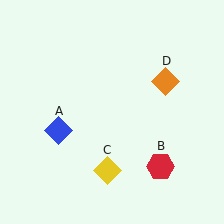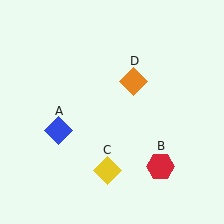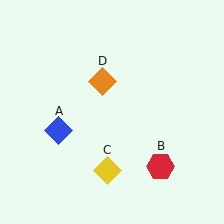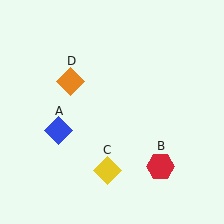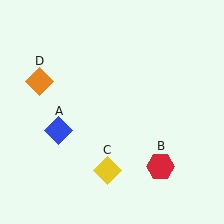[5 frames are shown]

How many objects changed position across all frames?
1 object changed position: orange diamond (object D).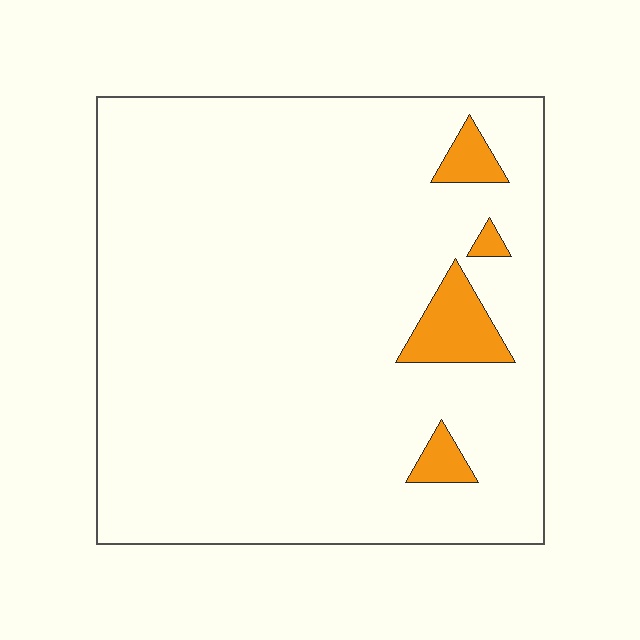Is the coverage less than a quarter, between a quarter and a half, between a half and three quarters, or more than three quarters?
Less than a quarter.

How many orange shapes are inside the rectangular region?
4.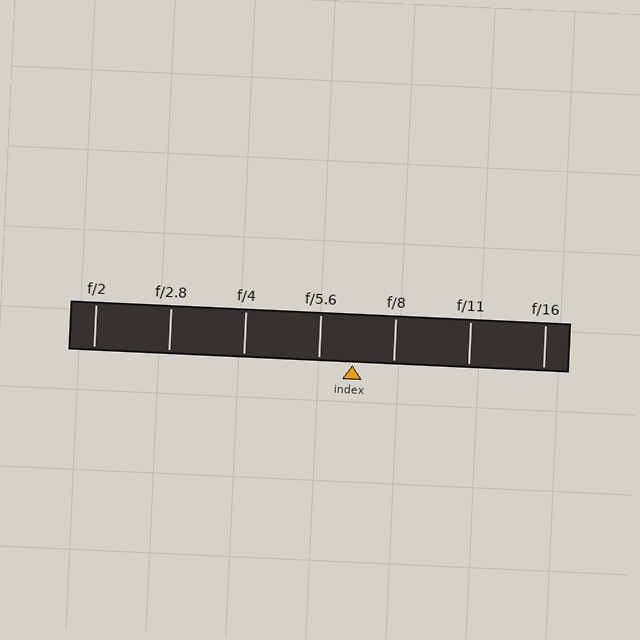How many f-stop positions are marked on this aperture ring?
There are 7 f-stop positions marked.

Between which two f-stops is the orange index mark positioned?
The index mark is between f/5.6 and f/8.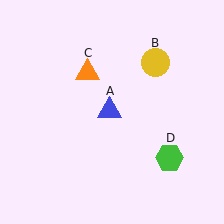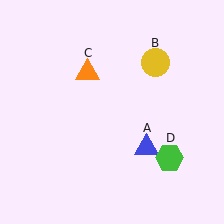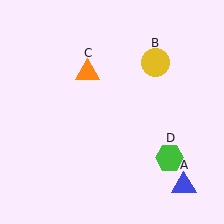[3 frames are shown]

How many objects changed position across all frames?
1 object changed position: blue triangle (object A).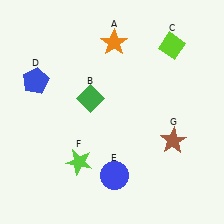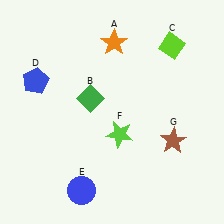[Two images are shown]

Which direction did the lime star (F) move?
The lime star (F) moved right.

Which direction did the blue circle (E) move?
The blue circle (E) moved left.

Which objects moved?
The objects that moved are: the blue circle (E), the lime star (F).